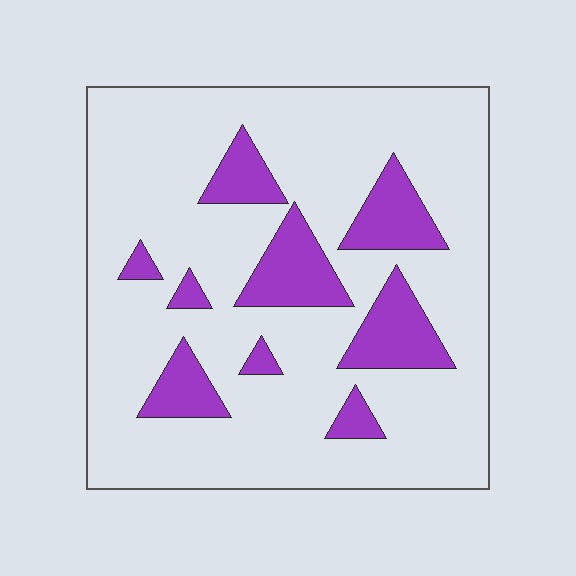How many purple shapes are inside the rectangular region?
9.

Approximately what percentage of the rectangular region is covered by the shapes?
Approximately 20%.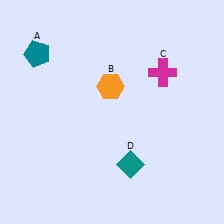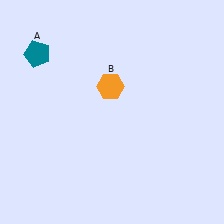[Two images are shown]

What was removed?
The magenta cross (C), the teal diamond (D) were removed in Image 2.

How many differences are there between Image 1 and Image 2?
There are 2 differences between the two images.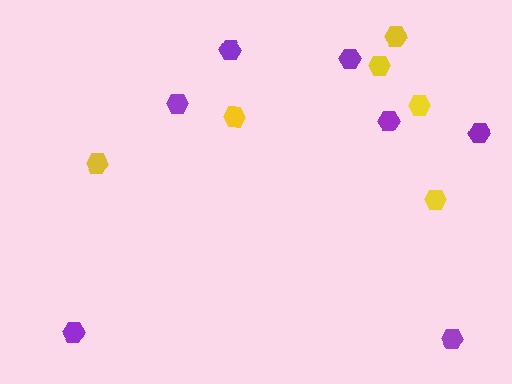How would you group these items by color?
There are 2 groups: one group of yellow hexagons (6) and one group of purple hexagons (7).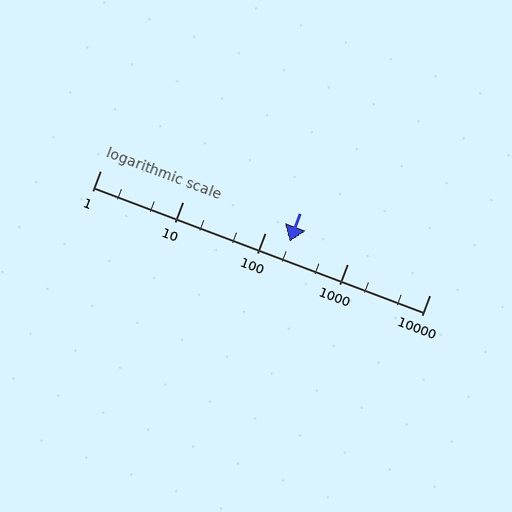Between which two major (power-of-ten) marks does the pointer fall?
The pointer is between 100 and 1000.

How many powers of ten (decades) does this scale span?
The scale spans 4 decades, from 1 to 10000.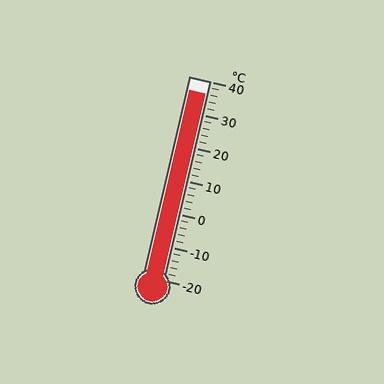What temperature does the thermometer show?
The thermometer shows approximately 36°C.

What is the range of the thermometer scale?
The thermometer scale ranges from -20°C to 40°C.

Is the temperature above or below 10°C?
The temperature is above 10°C.